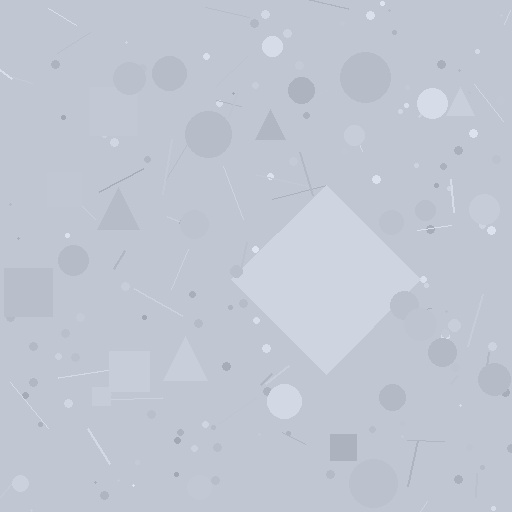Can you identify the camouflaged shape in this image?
The camouflaged shape is a diamond.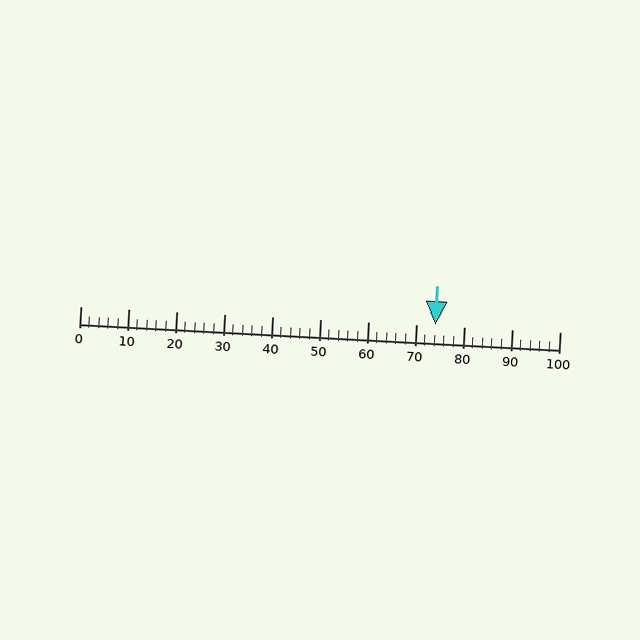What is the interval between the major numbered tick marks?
The major tick marks are spaced 10 units apart.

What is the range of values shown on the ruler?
The ruler shows values from 0 to 100.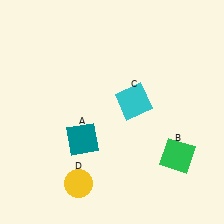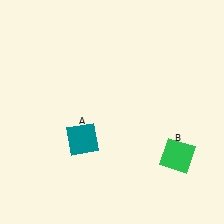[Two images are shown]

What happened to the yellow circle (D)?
The yellow circle (D) was removed in Image 2. It was in the bottom-left area of Image 1.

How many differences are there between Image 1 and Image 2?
There are 2 differences between the two images.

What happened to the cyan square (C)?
The cyan square (C) was removed in Image 2. It was in the top-right area of Image 1.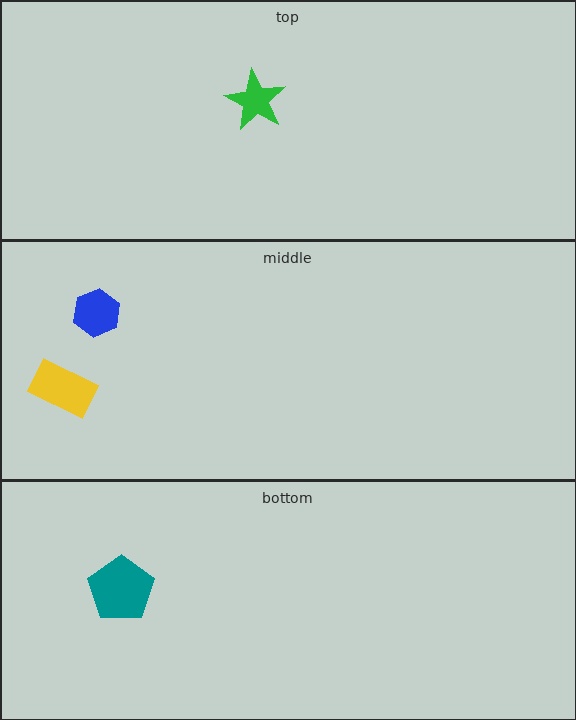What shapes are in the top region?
The green star.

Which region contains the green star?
The top region.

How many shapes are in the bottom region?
1.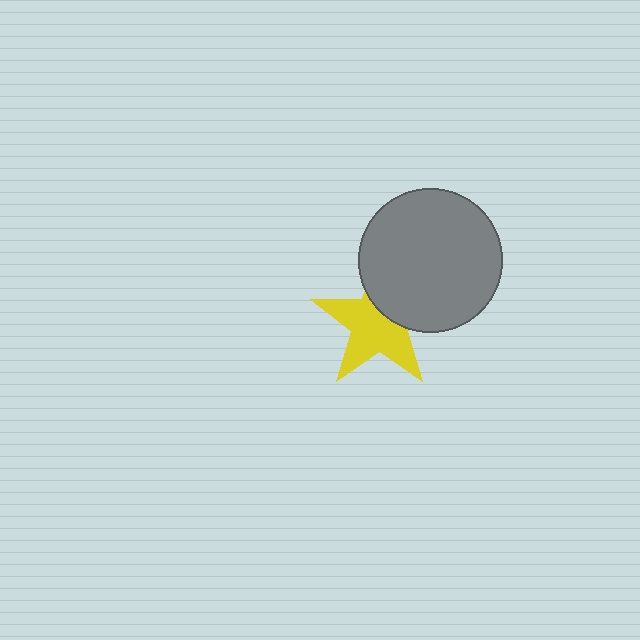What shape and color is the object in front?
The object in front is a gray circle.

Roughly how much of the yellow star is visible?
About half of it is visible (roughly 65%).